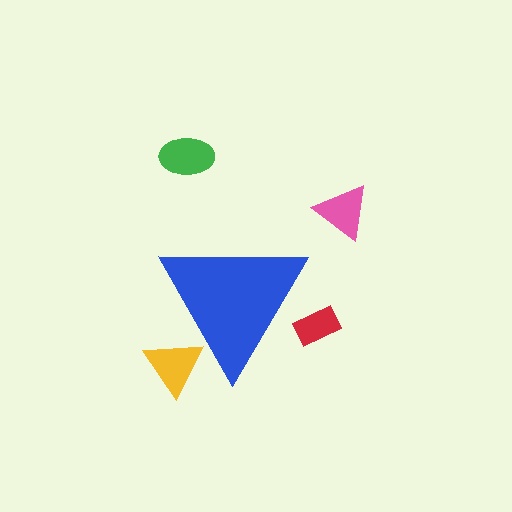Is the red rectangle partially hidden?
Yes, the red rectangle is partially hidden behind the blue triangle.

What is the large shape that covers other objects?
A blue triangle.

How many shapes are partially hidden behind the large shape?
2 shapes are partially hidden.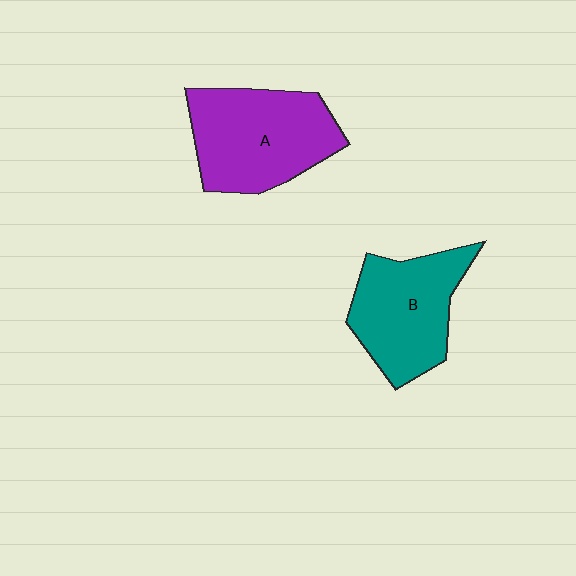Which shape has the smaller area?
Shape B (teal).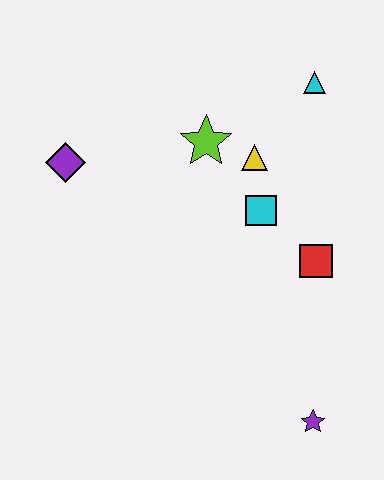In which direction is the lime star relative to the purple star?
The lime star is above the purple star.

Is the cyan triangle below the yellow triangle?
No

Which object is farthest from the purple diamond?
The purple star is farthest from the purple diamond.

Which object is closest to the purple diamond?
The lime star is closest to the purple diamond.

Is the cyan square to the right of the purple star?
No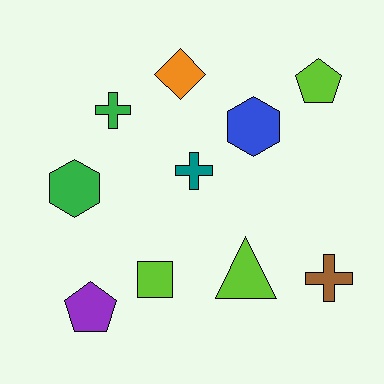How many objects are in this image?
There are 10 objects.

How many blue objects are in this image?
There is 1 blue object.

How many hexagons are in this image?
There are 2 hexagons.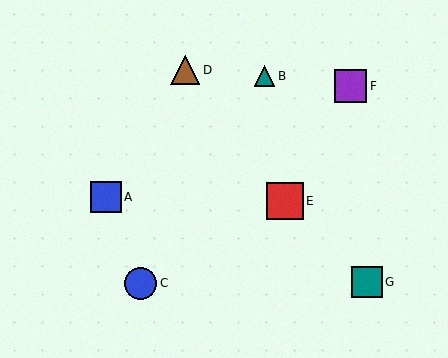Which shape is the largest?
The red square (labeled E) is the largest.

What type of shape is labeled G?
Shape G is a teal square.